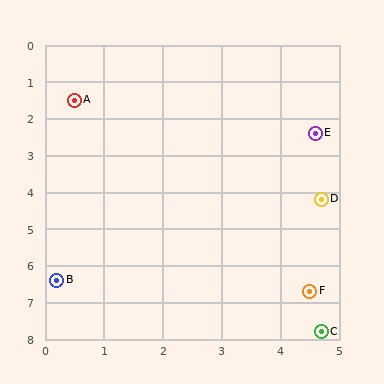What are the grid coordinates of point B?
Point B is at approximately (0.2, 6.4).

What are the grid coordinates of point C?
Point C is at approximately (4.7, 7.8).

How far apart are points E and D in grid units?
Points E and D are about 1.8 grid units apart.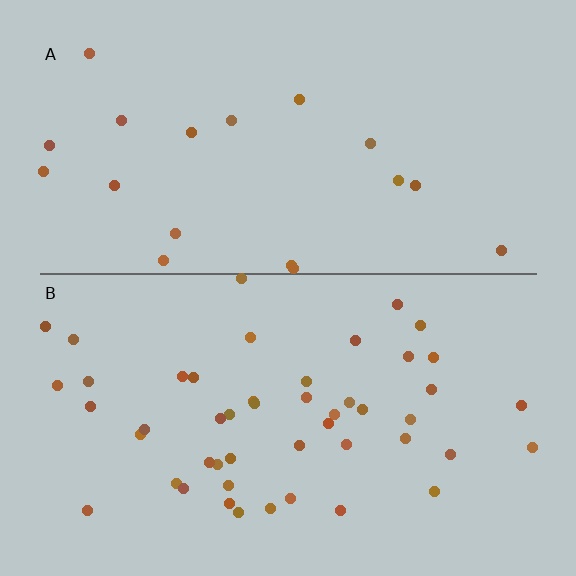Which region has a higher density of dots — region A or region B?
B (the bottom).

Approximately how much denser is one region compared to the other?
Approximately 2.6× — region B over region A.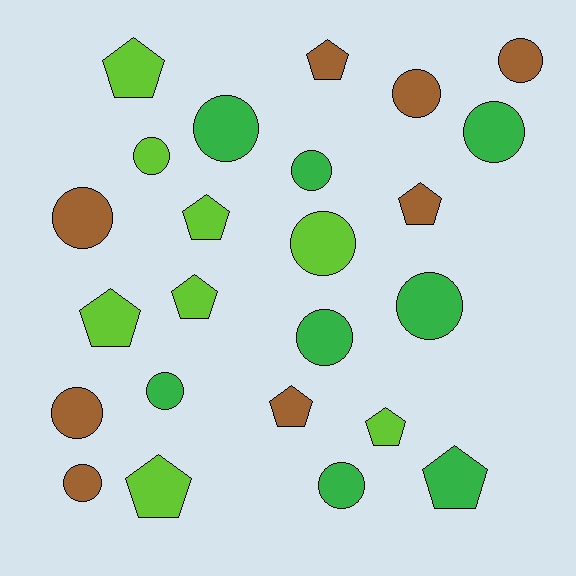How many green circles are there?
There are 7 green circles.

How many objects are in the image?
There are 24 objects.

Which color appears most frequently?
Brown, with 8 objects.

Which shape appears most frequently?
Circle, with 14 objects.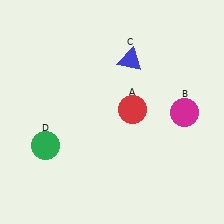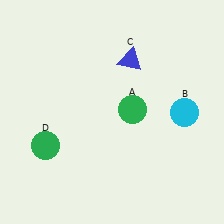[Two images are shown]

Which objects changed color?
A changed from red to green. B changed from magenta to cyan.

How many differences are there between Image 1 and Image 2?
There are 2 differences between the two images.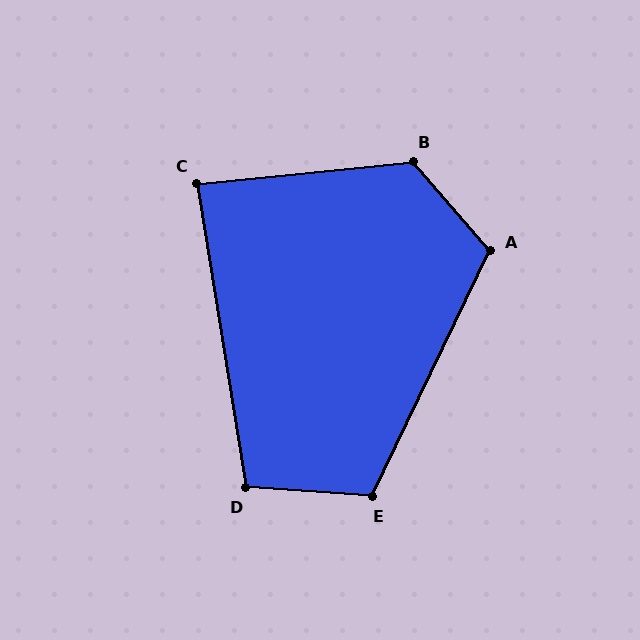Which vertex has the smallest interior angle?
C, at approximately 87 degrees.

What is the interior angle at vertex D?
Approximately 103 degrees (obtuse).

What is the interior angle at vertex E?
Approximately 112 degrees (obtuse).